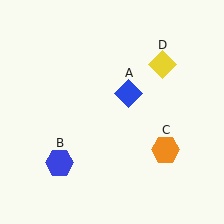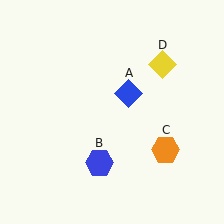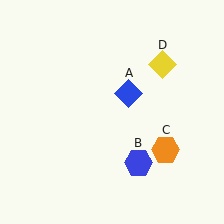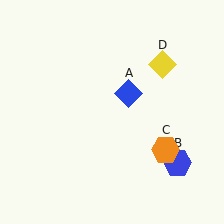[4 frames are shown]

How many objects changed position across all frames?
1 object changed position: blue hexagon (object B).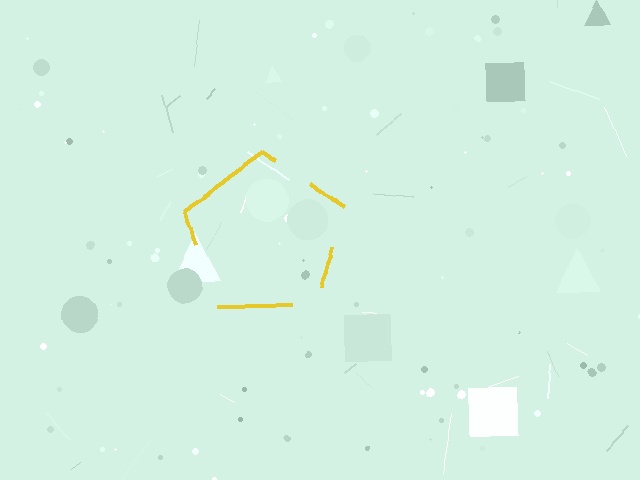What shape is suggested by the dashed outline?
The dashed outline suggests a pentagon.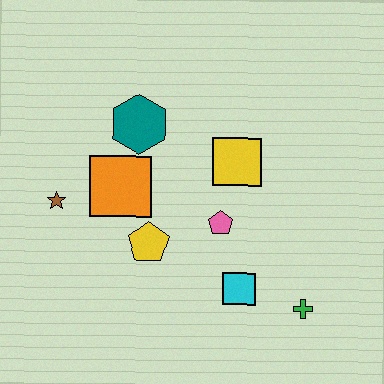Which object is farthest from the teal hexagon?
The green cross is farthest from the teal hexagon.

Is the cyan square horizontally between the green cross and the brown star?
Yes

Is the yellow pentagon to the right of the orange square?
Yes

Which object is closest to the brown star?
The orange square is closest to the brown star.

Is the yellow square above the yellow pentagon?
Yes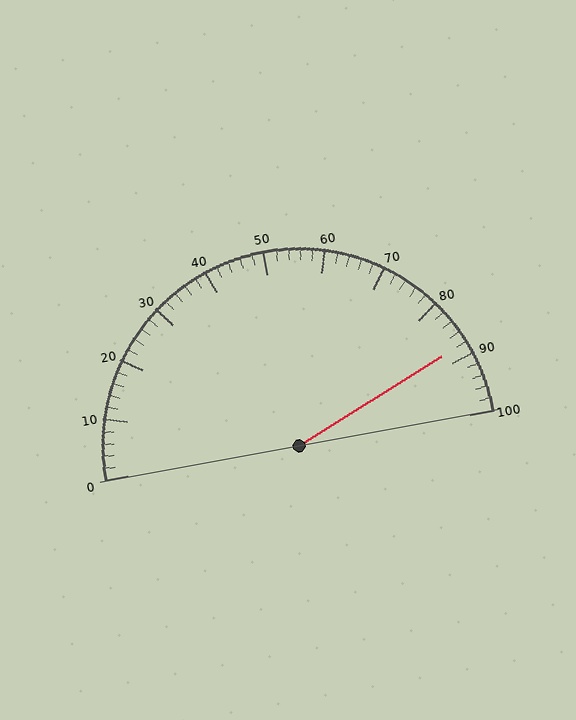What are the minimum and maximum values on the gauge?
The gauge ranges from 0 to 100.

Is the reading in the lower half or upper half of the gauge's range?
The reading is in the upper half of the range (0 to 100).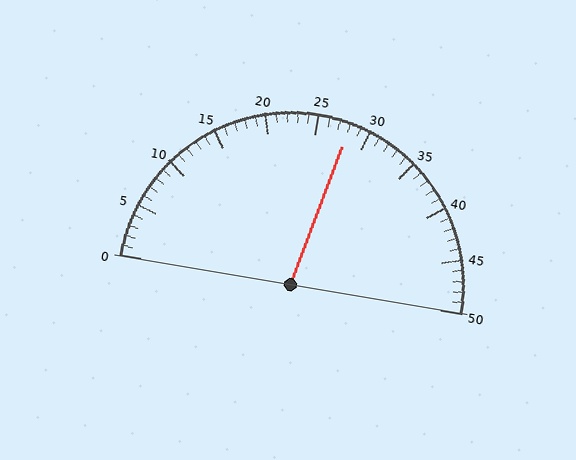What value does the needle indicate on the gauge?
The needle indicates approximately 28.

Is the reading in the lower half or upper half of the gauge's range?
The reading is in the upper half of the range (0 to 50).